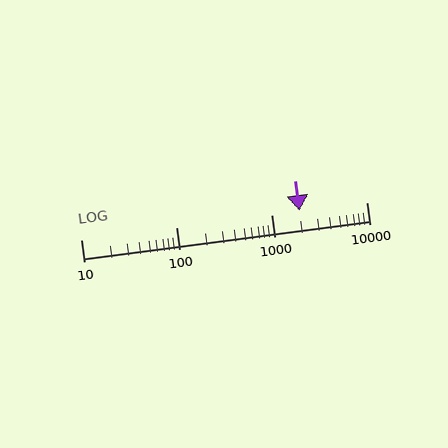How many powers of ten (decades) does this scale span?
The scale spans 3 decades, from 10 to 10000.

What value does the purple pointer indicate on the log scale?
The pointer indicates approximately 2000.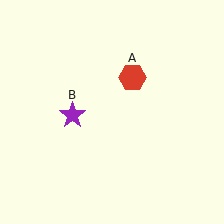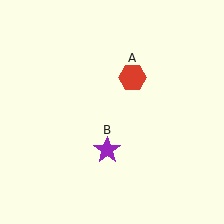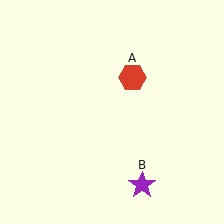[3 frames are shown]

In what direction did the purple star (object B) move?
The purple star (object B) moved down and to the right.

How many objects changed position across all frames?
1 object changed position: purple star (object B).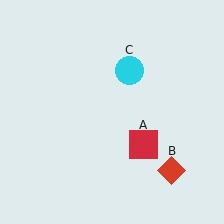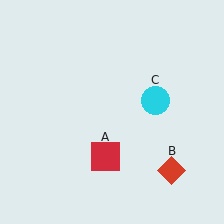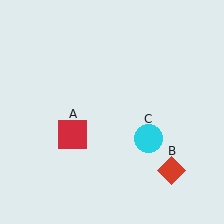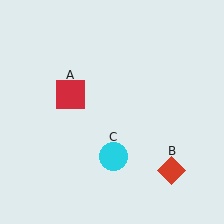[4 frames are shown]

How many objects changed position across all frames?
2 objects changed position: red square (object A), cyan circle (object C).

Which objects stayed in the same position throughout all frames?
Red diamond (object B) remained stationary.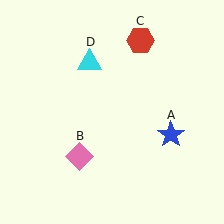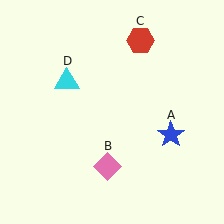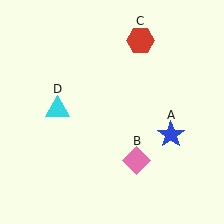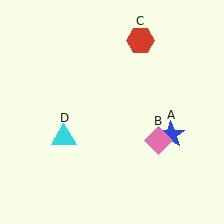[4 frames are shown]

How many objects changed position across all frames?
2 objects changed position: pink diamond (object B), cyan triangle (object D).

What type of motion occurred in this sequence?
The pink diamond (object B), cyan triangle (object D) rotated counterclockwise around the center of the scene.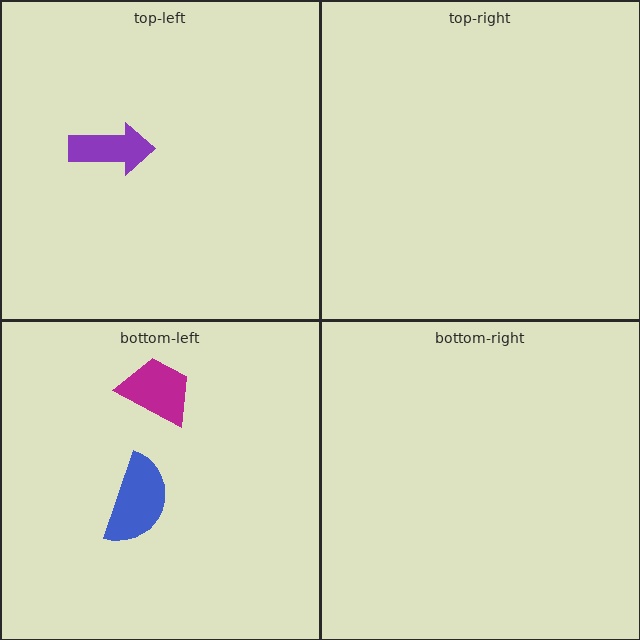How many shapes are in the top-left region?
1.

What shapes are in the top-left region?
The purple arrow.